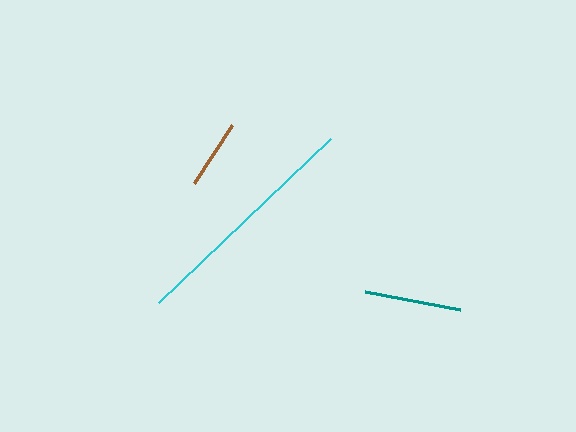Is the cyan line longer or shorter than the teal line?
The cyan line is longer than the teal line.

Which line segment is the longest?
The cyan line is the longest at approximately 237 pixels.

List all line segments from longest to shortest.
From longest to shortest: cyan, teal, brown.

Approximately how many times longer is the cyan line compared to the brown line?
The cyan line is approximately 3.4 times the length of the brown line.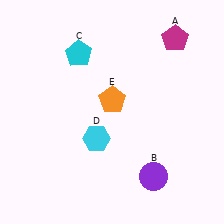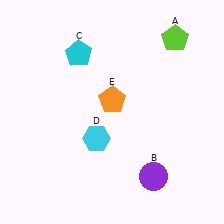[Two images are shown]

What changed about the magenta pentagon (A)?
In Image 1, A is magenta. In Image 2, it changed to lime.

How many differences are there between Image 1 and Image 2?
There is 1 difference between the two images.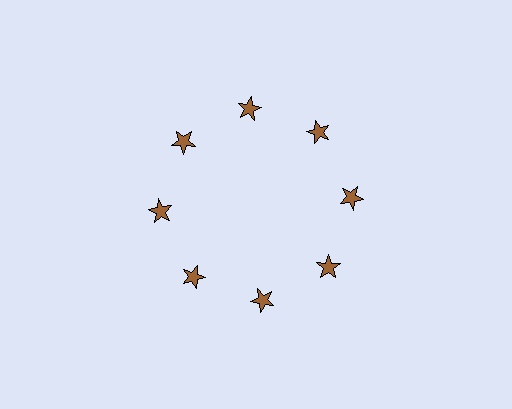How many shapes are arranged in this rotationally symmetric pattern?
There are 8 shapes, arranged in 8 groups of 1.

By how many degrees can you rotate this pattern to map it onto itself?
The pattern maps onto itself every 45 degrees of rotation.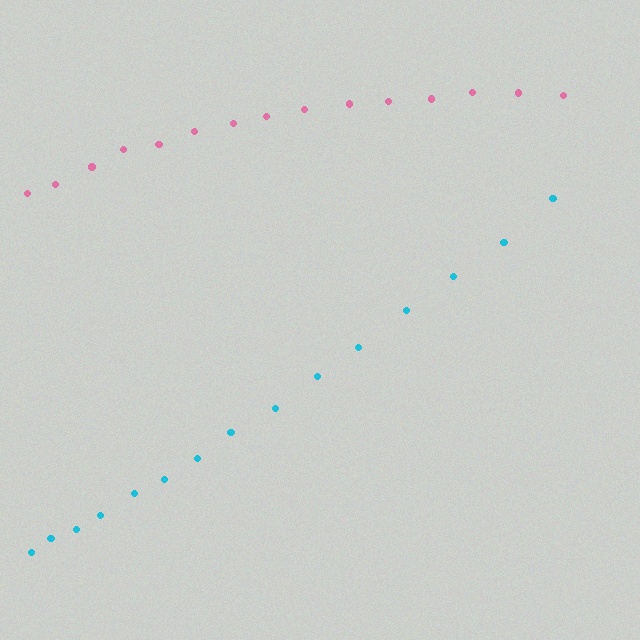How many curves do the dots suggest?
There are 2 distinct paths.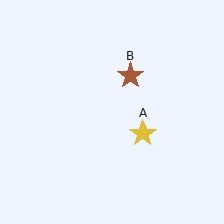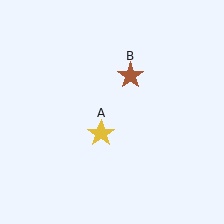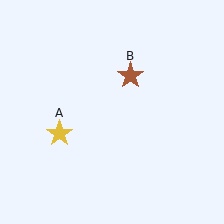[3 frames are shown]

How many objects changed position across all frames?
1 object changed position: yellow star (object A).